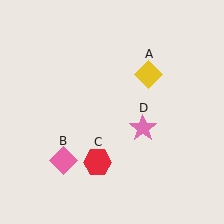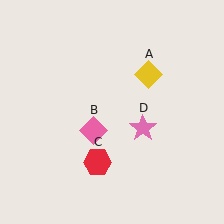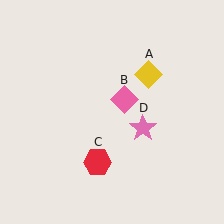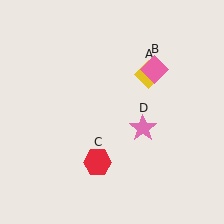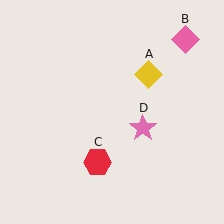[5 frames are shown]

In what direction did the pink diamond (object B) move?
The pink diamond (object B) moved up and to the right.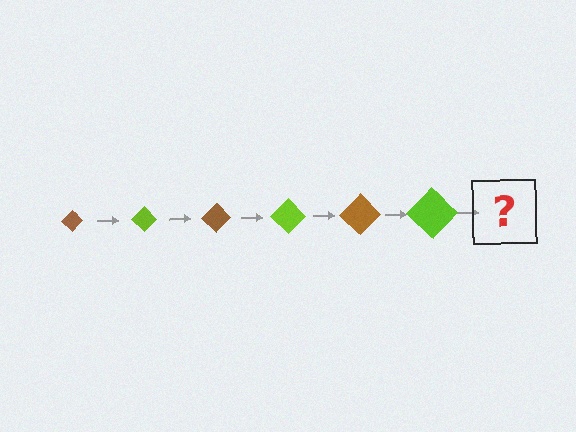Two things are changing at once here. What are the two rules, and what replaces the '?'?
The two rules are that the diamond grows larger each step and the color cycles through brown and lime. The '?' should be a brown diamond, larger than the previous one.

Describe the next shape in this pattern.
It should be a brown diamond, larger than the previous one.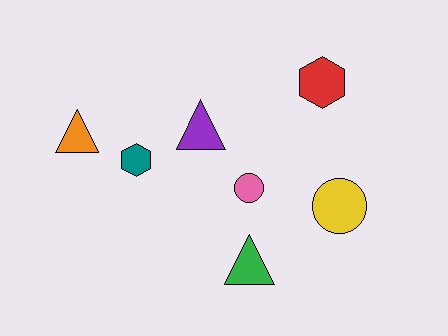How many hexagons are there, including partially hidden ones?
There are 2 hexagons.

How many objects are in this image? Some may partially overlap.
There are 7 objects.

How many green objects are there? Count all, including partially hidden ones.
There is 1 green object.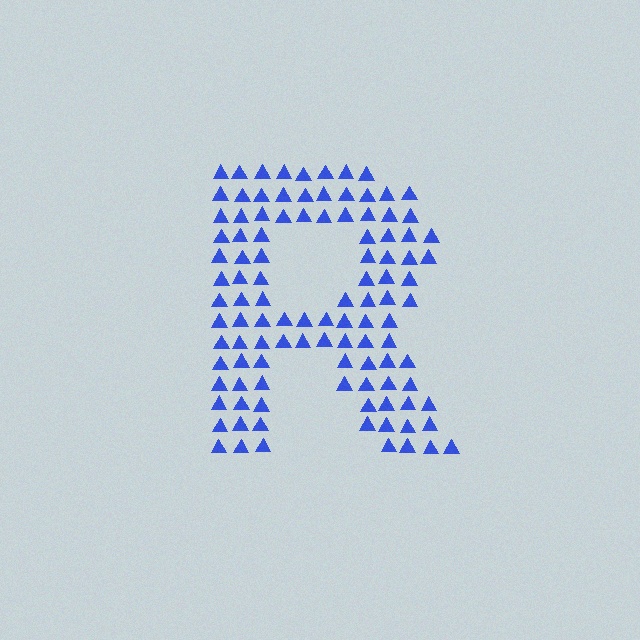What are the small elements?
The small elements are triangles.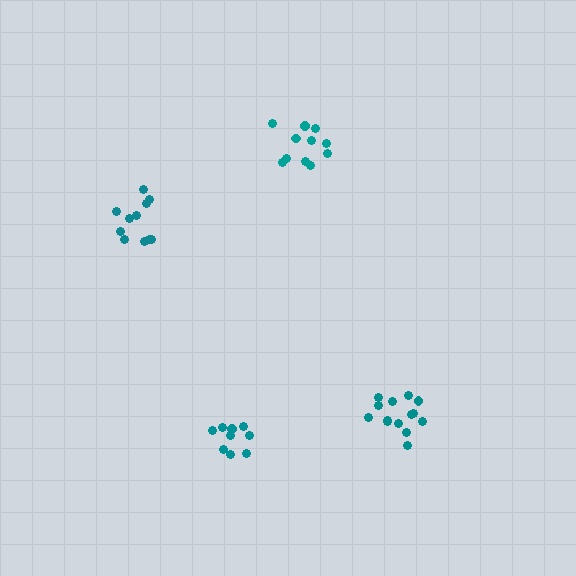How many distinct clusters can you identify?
There are 4 distinct clusters.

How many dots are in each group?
Group 1: 11 dots, Group 2: 9 dots, Group 3: 14 dots, Group 4: 11 dots (45 total).